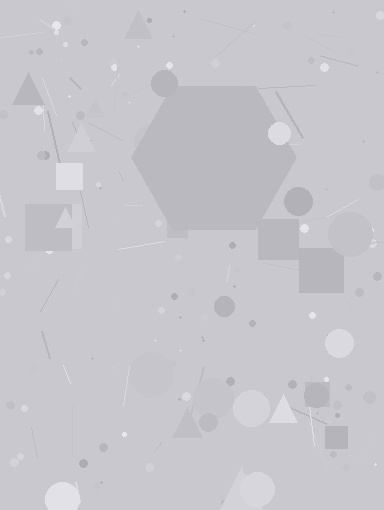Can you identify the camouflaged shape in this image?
The camouflaged shape is a hexagon.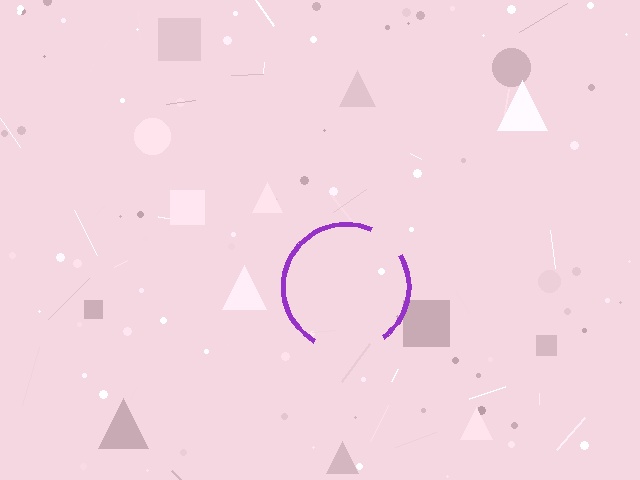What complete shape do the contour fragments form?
The contour fragments form a circle.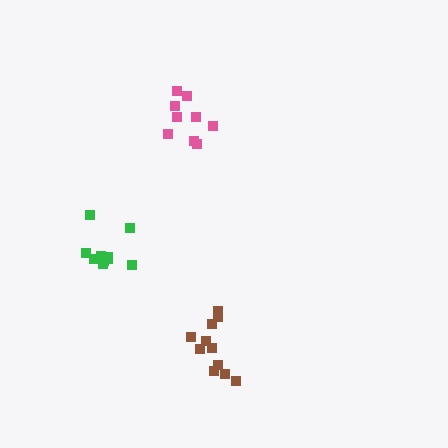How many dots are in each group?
Group 1: 9 dots, Group 2: 11 dots, Group 3: 10 dots (30 total).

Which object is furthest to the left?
The green cluster is leftmost.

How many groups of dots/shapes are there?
There are 3 groups.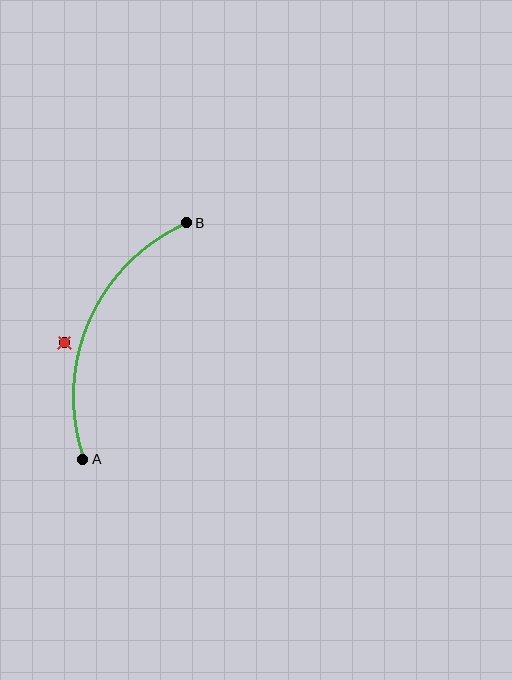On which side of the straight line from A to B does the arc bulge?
The arc bulges to the left of the straight line connecting A and B.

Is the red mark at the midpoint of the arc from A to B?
No — the red mark does not lie on the arc at all. It sits slightly outside the curve.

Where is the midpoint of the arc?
The arc midpoint is the point on the curve farthest from the straight line joining A and B. It sits to the left of that line.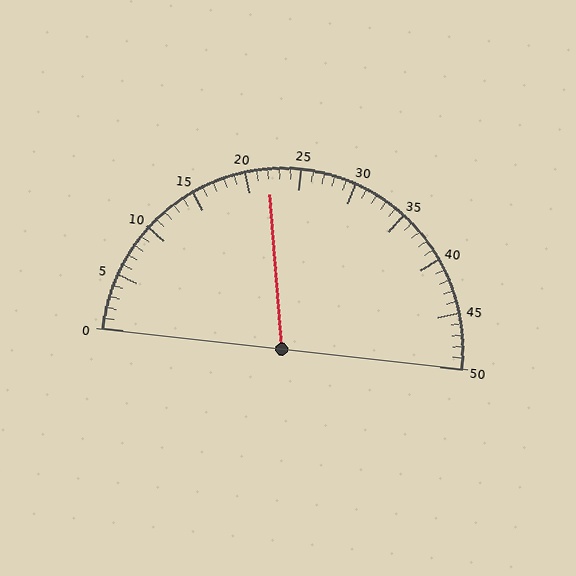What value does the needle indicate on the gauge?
The needle indicates approximately 22.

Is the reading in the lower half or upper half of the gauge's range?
The reading is in the lower half of the range (0 to 50).